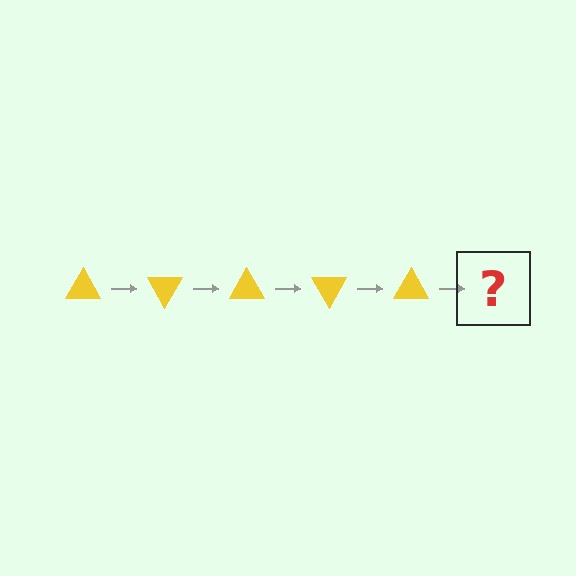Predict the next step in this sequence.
The next step is a yellow triangle rotated 300 degrees.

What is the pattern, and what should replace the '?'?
The pattern is that the triangle rotates 60 degrees each step. The '?' should be a yellow triangle rotated 300 degrees.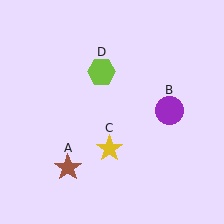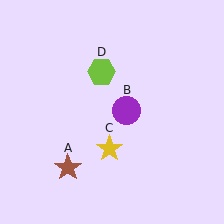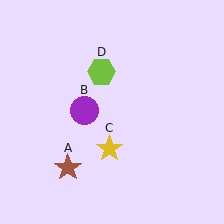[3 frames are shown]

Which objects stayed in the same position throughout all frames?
Brown star (object A) and yellow star (object C) and lime hexagon (object D) remained stationary.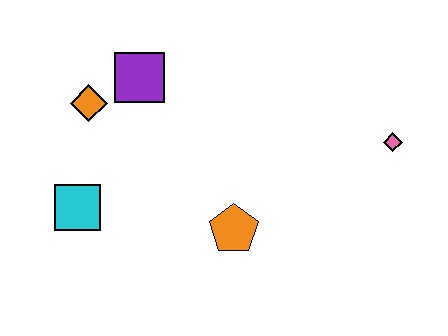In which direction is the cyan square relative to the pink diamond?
The cyan square is to the left of the pink diamond.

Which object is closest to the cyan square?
The orange diamond is closest to the cyan square.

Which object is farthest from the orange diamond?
The pink diamond is farthest from the orange diamond.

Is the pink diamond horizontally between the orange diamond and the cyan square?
No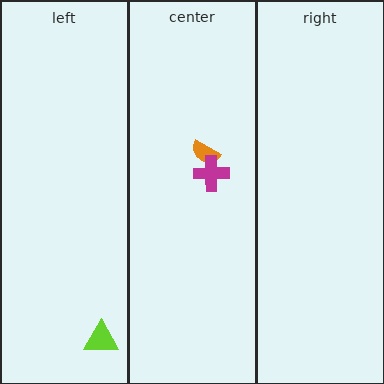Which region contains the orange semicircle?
The center region.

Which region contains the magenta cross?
The center region.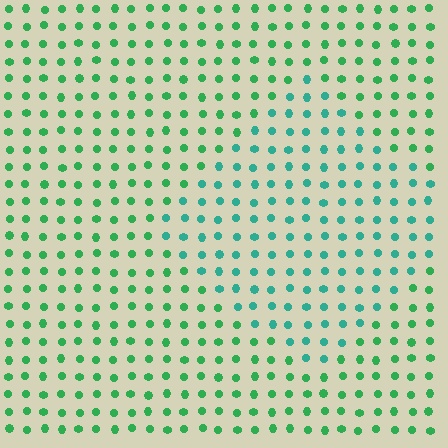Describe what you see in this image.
The image is filled with small green elements in a uniform arrangement. A diamond-shaped region is visible where the elements are tinted to a slightly different hue, forming a subtle color boundary.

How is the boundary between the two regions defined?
The boundary is defined purely by a slight shift in hue (about 32 degrees). Spacing, size, and orientation are identical on both sides.